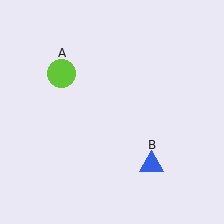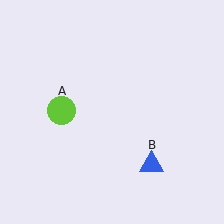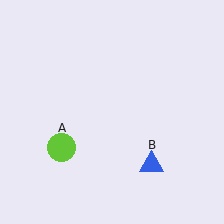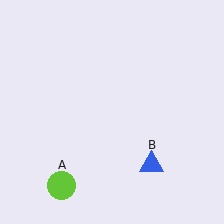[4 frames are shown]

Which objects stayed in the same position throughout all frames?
Blue triangle (object B) remained stationary.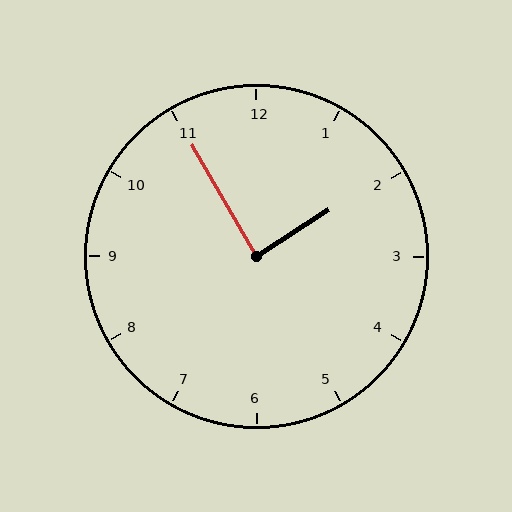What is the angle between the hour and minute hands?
Approximately 88 degrees.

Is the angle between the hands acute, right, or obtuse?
It is right.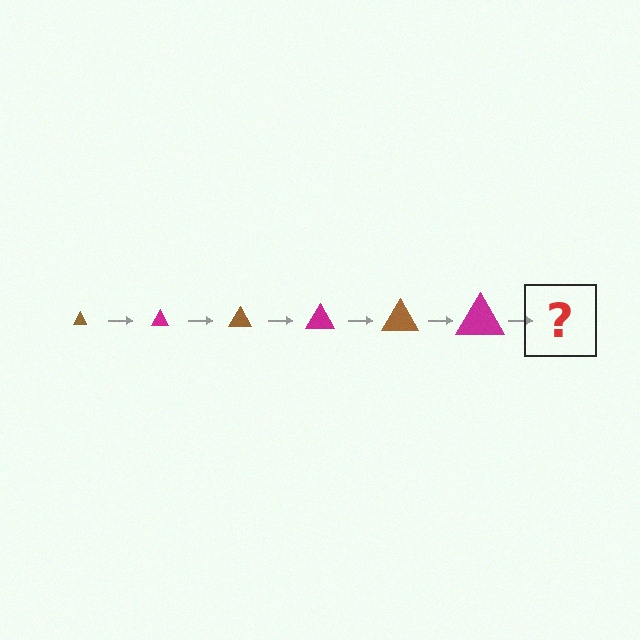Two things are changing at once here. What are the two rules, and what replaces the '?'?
The two rules are that the triangle grows larger each step and the color cycles through brown and magenta. The '?' should be a brown triangle, larger than the previous one.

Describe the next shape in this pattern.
It should be a brown triangle, larger than the previous one.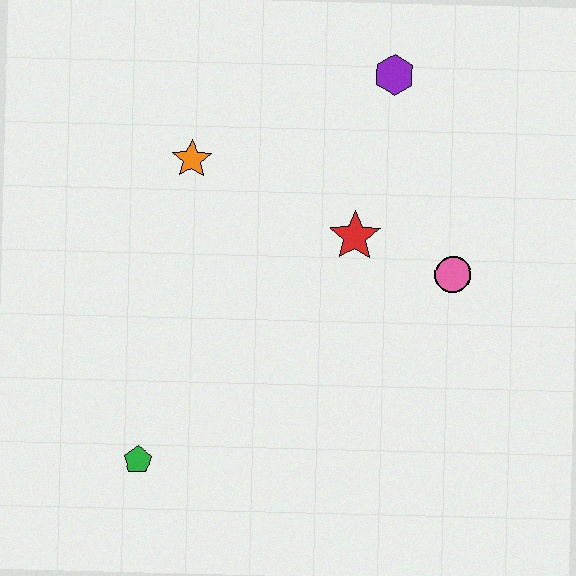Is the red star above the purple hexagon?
No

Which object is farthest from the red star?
The green pentagon is farthest from the red star.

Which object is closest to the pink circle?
The red star is closest to the pink circle.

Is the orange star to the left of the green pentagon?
No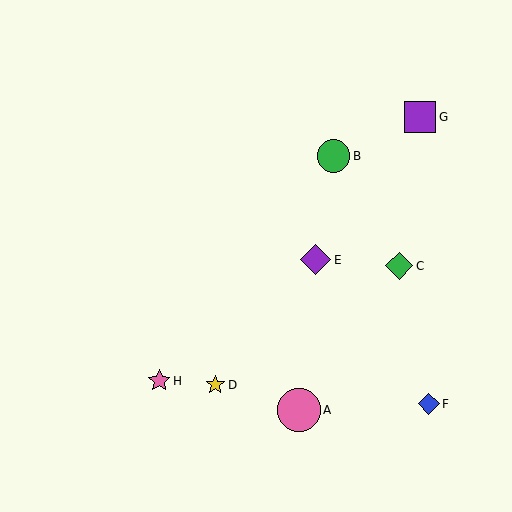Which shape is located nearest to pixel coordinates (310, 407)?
The pink circle (labeled A) at (299, 410) is nearest to that location.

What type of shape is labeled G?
Shape G is a purple square.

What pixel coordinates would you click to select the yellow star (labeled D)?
Click at (215, 385) to select the yellow star D.